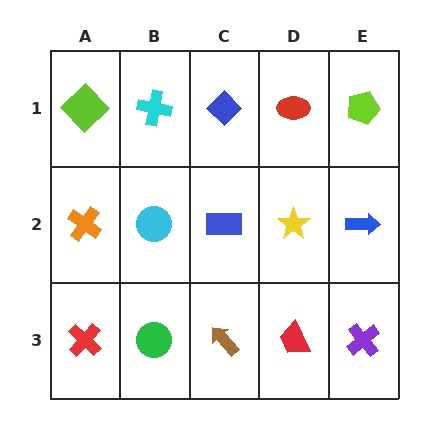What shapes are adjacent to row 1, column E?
A blue arrow (row 2, column E), a red ellipse (row 1, column D).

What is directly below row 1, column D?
A yellow star.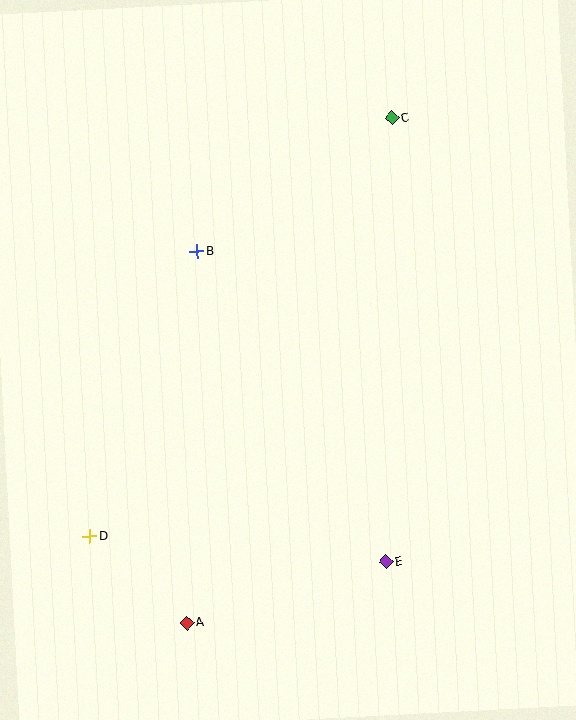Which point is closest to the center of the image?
Point B at (197, 251) is closest to the center.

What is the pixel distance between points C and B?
The distance between C and B is 236 pixels.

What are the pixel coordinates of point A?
Point A is at (187, 623).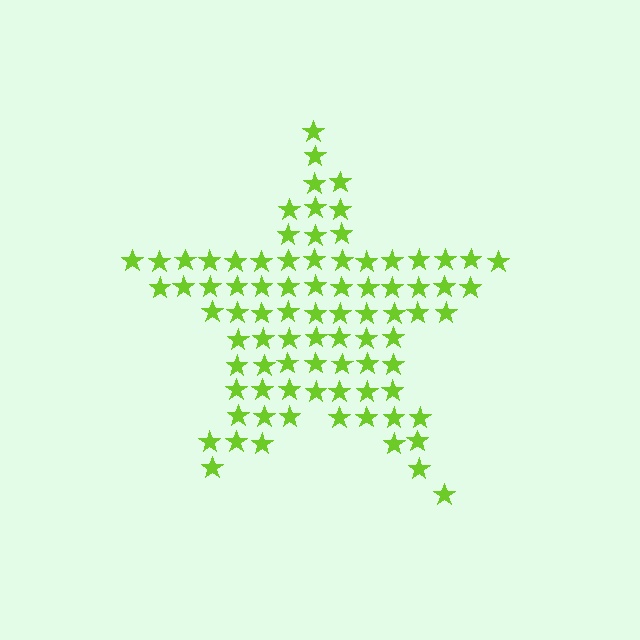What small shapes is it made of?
It is made of small stars.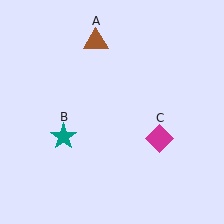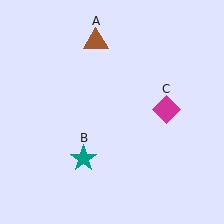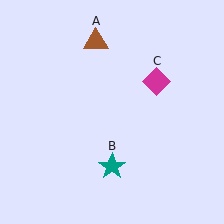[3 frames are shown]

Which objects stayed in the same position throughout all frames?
Brown triangle (object A) remained stationary.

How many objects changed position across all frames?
2 objects changed position: teal star (object B), magenta diamond (object C).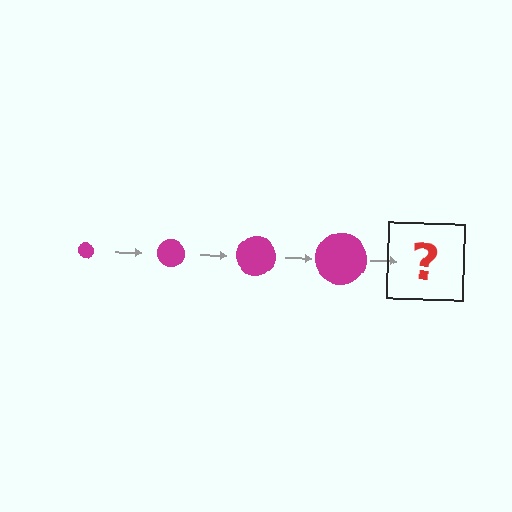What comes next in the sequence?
The next element should be a magenta circle, larger than the previous one.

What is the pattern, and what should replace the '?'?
The pattern is that the circle gets progressively larger each step. The '?' should be a magenta circle, larger than the previous one.